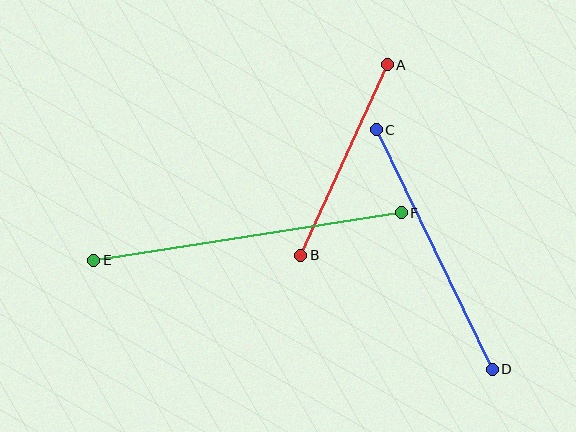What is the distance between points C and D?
The distance is approximately 266 pixels.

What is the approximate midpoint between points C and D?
The midpoint is at approximately (434, 249) pixels.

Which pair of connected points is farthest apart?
Points E and F are farthest apart.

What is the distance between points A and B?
The distance is approximately 209 pixels.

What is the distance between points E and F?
The distance is approximately 311 pixels.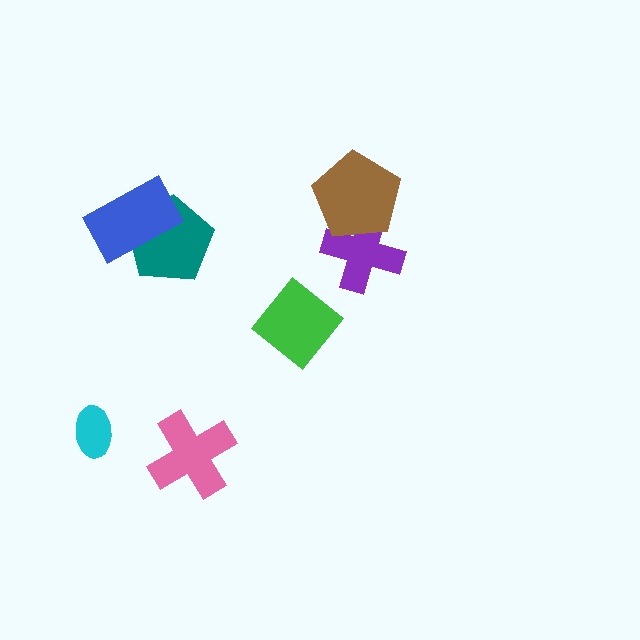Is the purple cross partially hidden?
Yes, it is partially covered by another shape.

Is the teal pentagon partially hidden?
Yes, it is partially covered by another shape.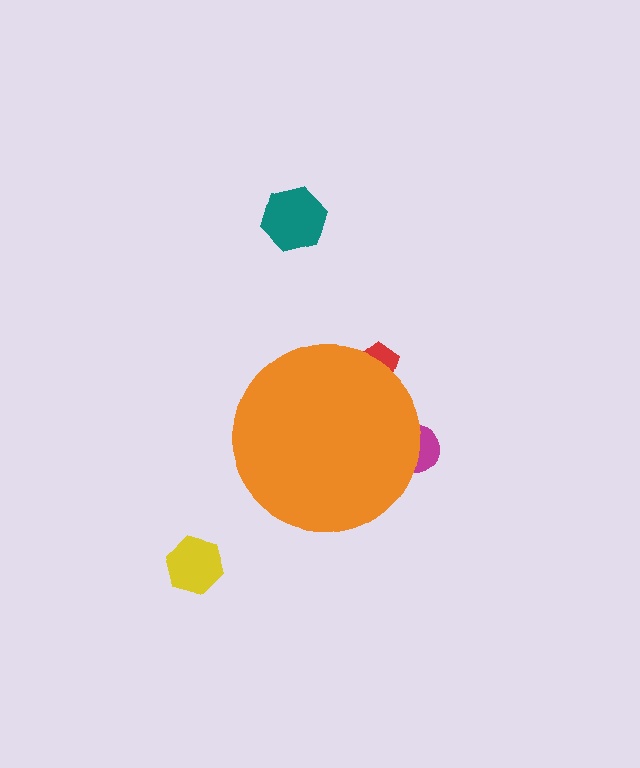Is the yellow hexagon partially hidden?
No, the yellow hexagon is fully visible.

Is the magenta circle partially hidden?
Yes, the magenta circle is partially hidden behind the orange circle.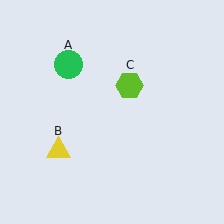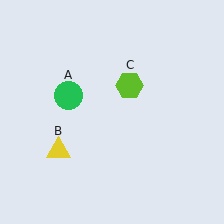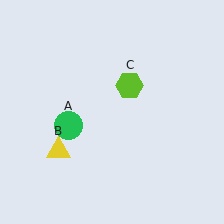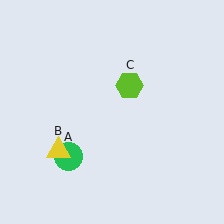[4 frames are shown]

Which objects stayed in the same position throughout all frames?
Yellow triangle (object B) and lime hexagon (object C) remained stationary.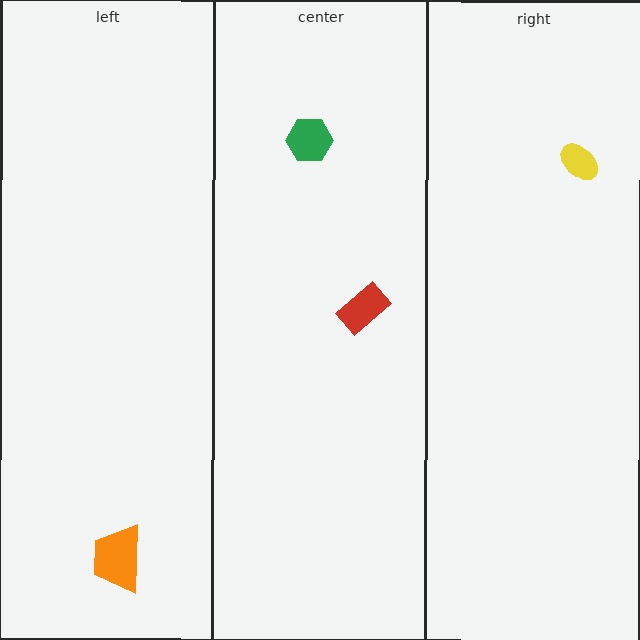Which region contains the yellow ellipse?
The right region.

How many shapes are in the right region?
1.